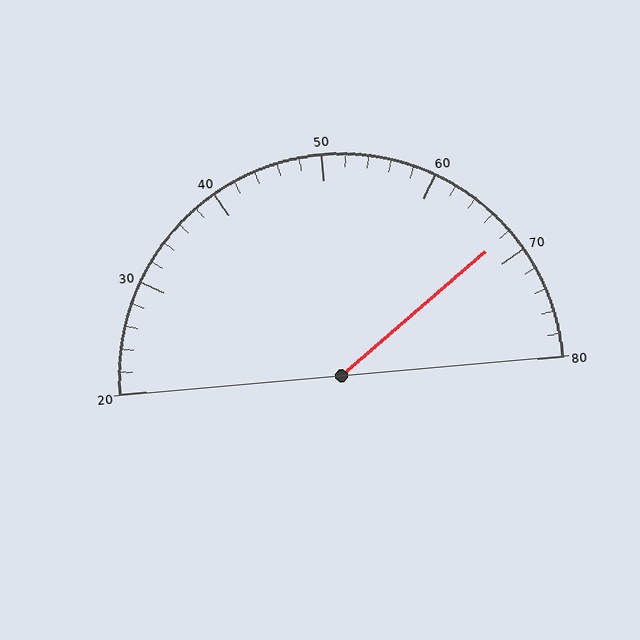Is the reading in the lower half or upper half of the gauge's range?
The reading is in the upper half of the range (20 to 80).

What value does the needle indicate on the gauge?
The needle indicates approximately 68.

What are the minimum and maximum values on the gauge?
The gauge ranges from 20 to 80.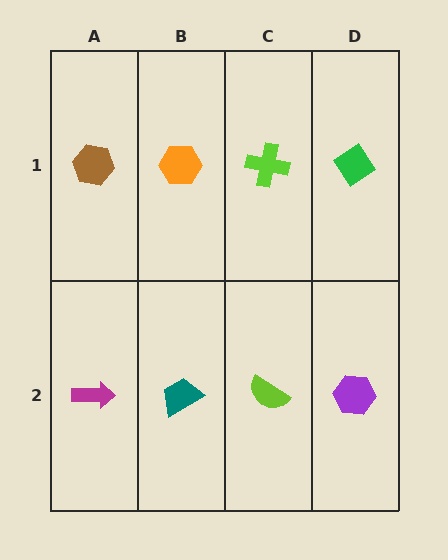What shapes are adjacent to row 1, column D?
A purple hexagon (row 2, column D), a lime cross (row 1, column C).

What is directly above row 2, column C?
A lime cross.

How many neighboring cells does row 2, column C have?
3.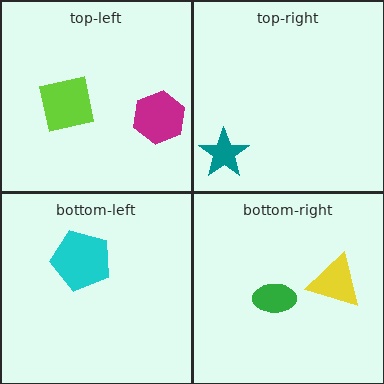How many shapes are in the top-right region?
1.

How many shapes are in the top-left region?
2.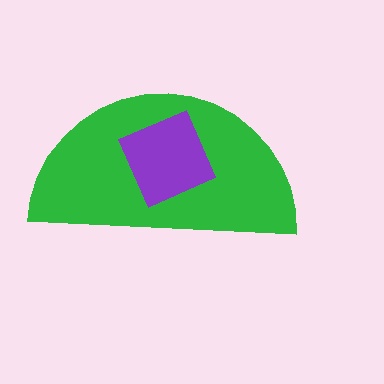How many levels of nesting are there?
2.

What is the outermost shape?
The green semicircle.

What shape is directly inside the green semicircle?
The purple diamond.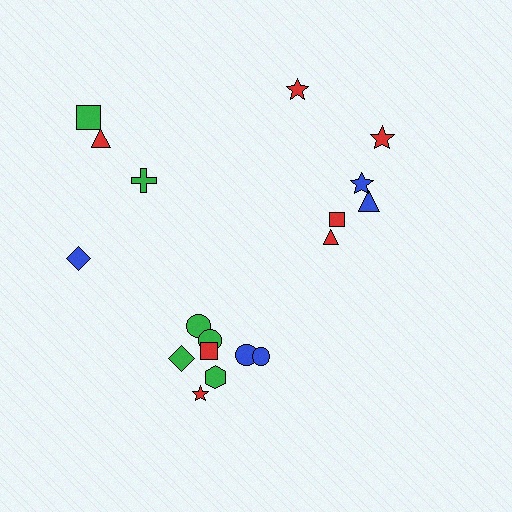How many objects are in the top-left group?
There are 4 objects.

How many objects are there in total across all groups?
There are 18 objects.